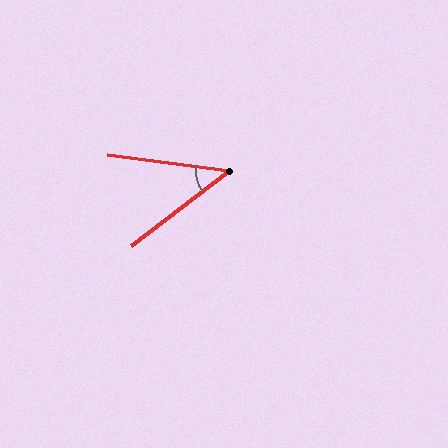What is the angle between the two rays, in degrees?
Approximately 45 degrees.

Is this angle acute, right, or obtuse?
It is acute.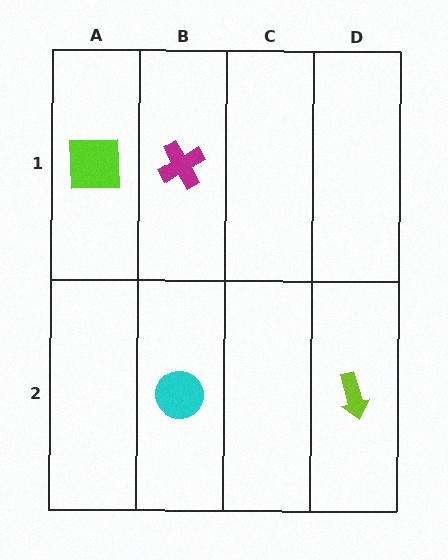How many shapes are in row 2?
2 shapes.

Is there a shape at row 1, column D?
No, that cell is empty.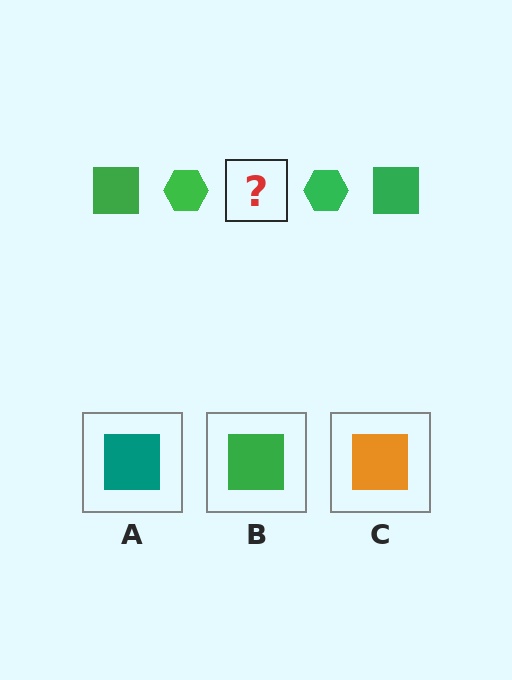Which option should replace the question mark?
Option B.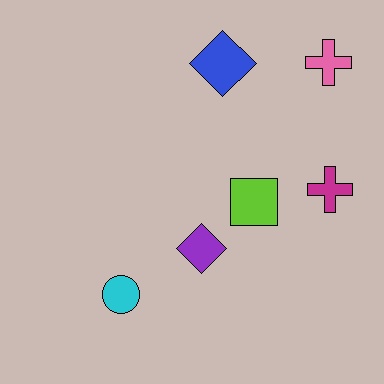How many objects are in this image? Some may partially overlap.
There are 6 objects.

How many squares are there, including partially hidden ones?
There is 1 square.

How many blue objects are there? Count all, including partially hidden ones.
There is 1 blue object.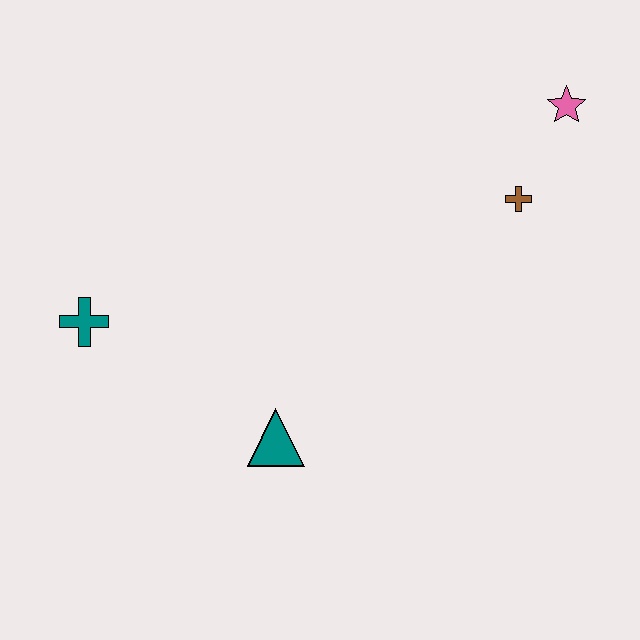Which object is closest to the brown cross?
The pink star is closest to the brown cross.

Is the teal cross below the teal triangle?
No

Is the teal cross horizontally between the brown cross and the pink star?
No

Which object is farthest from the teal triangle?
The pink star is farthest from the teal triangle.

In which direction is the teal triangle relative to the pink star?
The teal triangle is below the pink star.